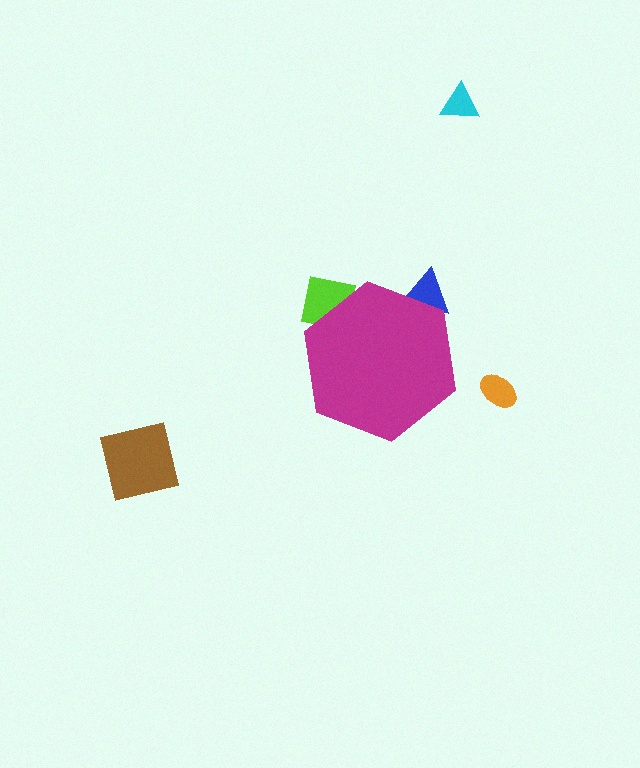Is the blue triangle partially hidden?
Yes, the blue triangle is partially hidden behind the magenta hexagon.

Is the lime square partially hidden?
Yes, the lime square is partially hidden behind the magenta hexagon.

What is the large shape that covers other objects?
A magenta hexagon.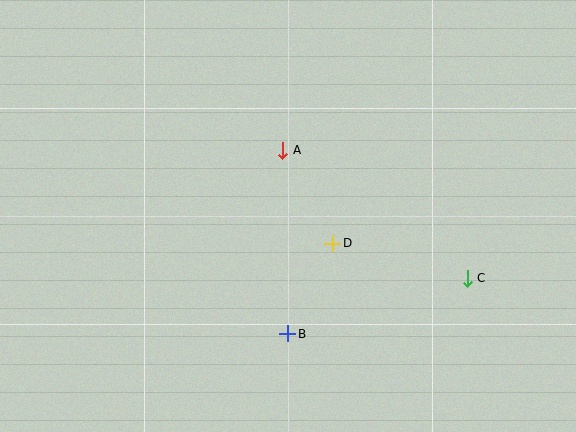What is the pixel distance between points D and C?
The distance between D and C is 139 pixels.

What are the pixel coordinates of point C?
Point C is at (467, 278).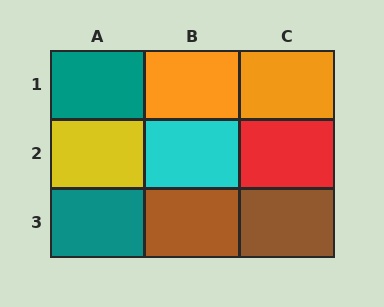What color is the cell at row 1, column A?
Teal.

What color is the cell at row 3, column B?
Brown.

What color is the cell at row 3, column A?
Teal.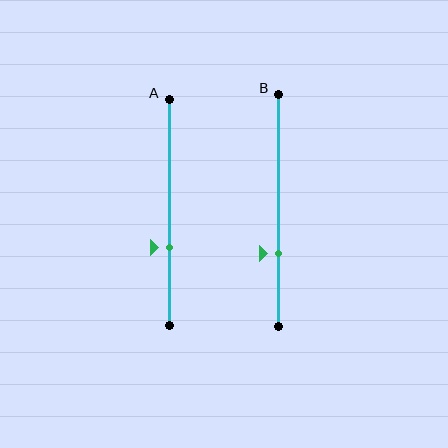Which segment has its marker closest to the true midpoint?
Segment A has its marker closest to the true midpoint.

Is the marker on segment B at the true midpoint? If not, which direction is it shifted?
No, the marker on segment B is shifted downward by about 19% of the segment length.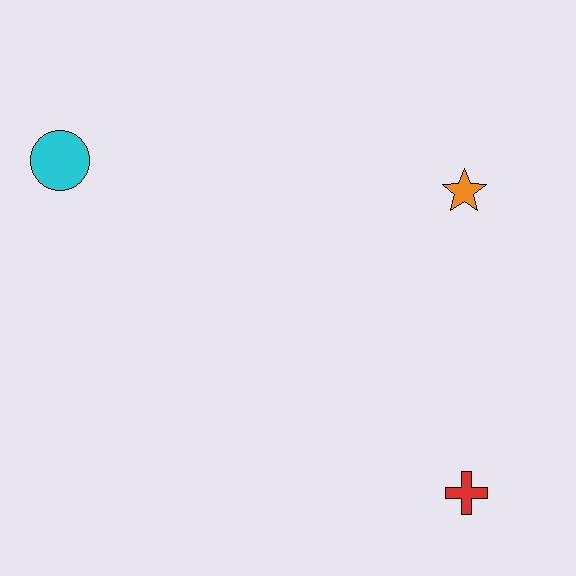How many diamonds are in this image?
There are no diamonds.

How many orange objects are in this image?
There is 1 orange object.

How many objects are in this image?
There are 3 objects.